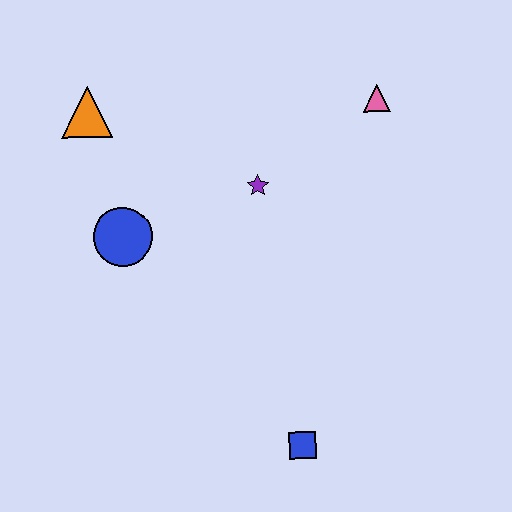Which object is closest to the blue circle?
The orange triangle is closest to the blue circle.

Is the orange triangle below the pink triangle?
Yes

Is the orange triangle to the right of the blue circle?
No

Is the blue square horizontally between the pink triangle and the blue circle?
Yes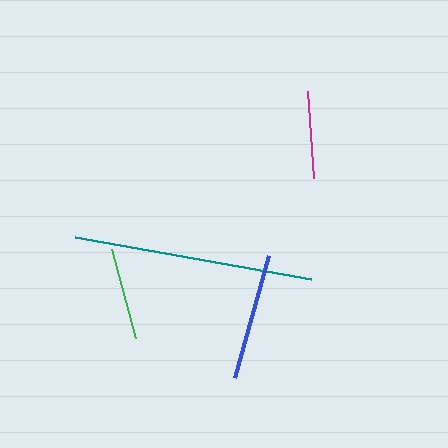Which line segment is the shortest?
The magenta line is the shortest at approximately 87 pixels.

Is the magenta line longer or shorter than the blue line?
The blue line is longer than the magenta line.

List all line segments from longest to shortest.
From longest to shortest: teal, blue, green, magenta.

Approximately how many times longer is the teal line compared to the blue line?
The teal line is approximately 1.9 times the length of the blue line.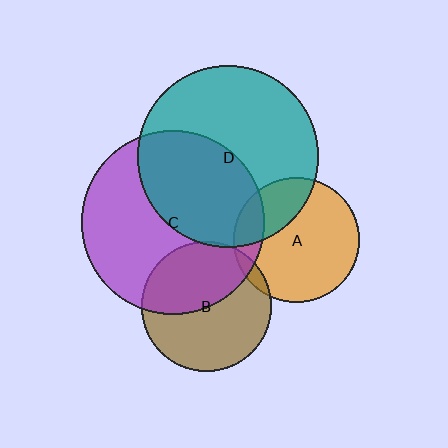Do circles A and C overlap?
Yes.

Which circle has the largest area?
Circle C (purple).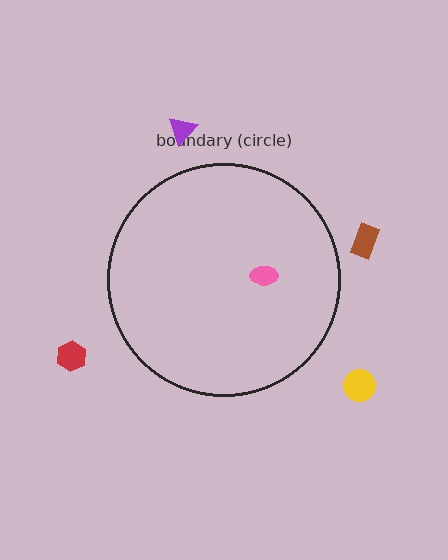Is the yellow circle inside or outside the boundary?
Outside.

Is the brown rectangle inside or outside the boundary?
Outside.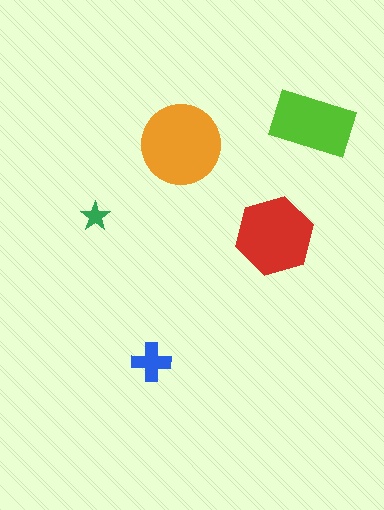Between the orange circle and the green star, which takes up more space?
The orange circle.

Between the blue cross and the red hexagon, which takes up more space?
The red hexagon.